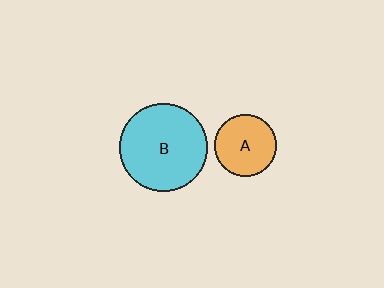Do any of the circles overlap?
No, none of the circles overlap.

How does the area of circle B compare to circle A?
Approximately 2.0 times.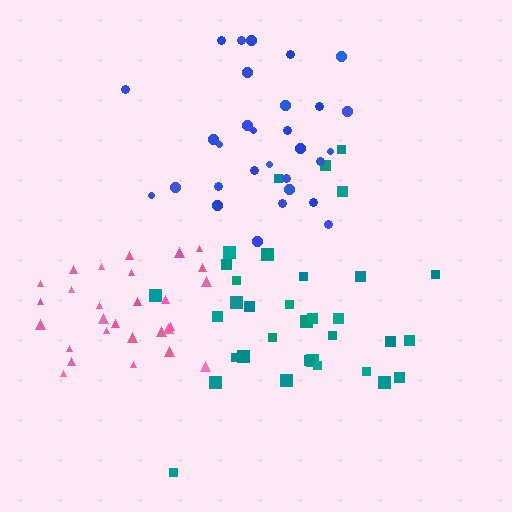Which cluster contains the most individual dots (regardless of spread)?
Teal (34).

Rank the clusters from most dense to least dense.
pink, blue, teal.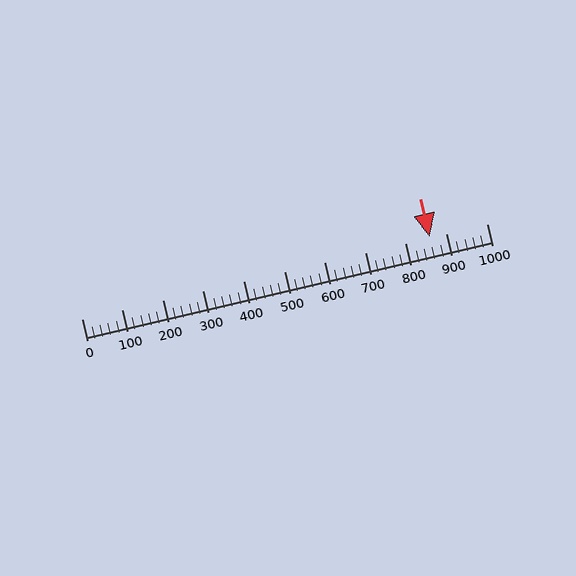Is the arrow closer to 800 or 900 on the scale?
The arrow is closer to 900.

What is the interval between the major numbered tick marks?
The major tick marks are spaced 100 units apart.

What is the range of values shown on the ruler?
The ruler shows values from 0 to 1000.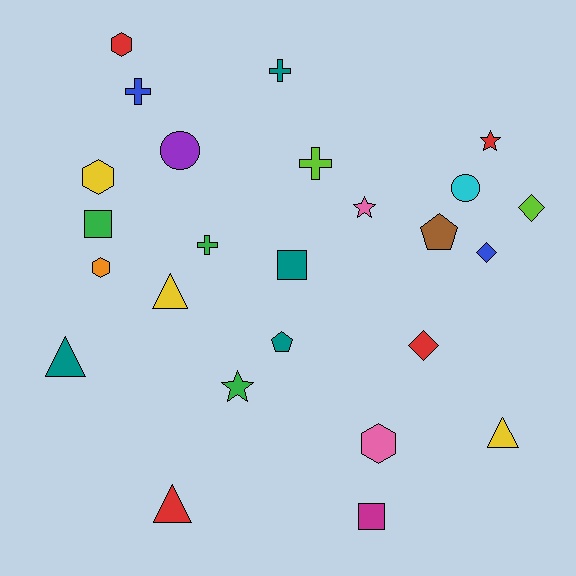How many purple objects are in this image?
There is 1 purple object.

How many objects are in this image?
There are 25 objects.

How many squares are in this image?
There are 3 squares.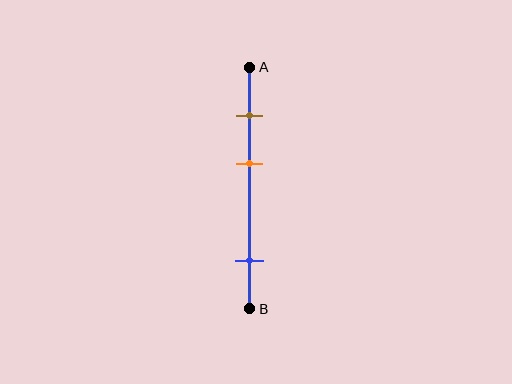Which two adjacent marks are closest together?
The brown and orange marks are the closest adjacent pair.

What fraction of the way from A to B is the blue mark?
The blue mark is approximately 80% (0.8) of the way from A to B.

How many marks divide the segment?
There are 3 marks dividing the segment.